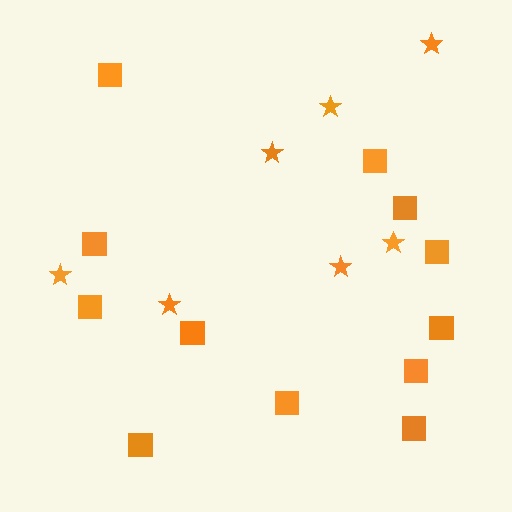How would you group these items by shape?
There are 2 groups: one group of squares (12) and one group of stars (7).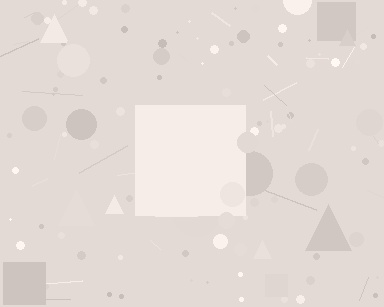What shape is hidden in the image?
A square is hidden in the image.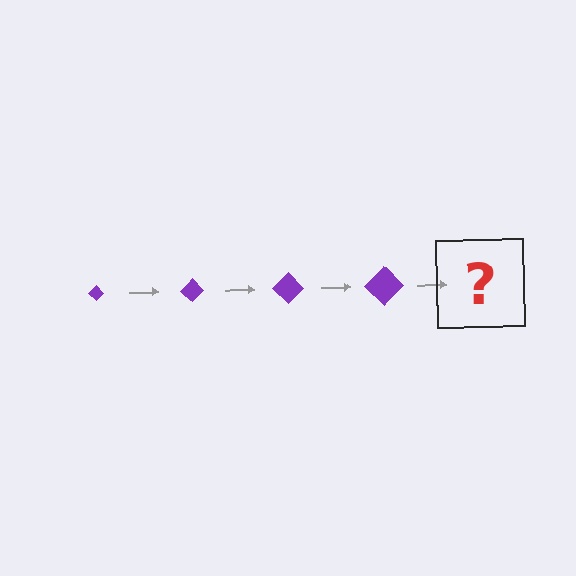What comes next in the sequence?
The next element should be a purple diamond, larger than the previous one.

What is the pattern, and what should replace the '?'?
The pattern is that the diamond gets progressively larger each step. The '?' should be a purple diamond, larger than the previous one.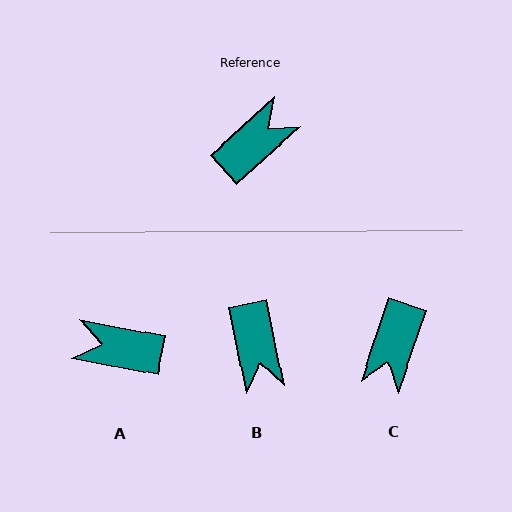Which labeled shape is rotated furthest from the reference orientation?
C, about 150 degrees away.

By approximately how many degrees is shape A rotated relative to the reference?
Approximately 127 degrees counter-clockwise.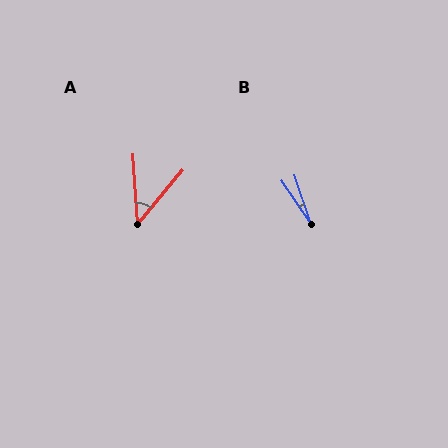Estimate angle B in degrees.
Approximately 16 degrees.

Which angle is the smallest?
B, at approximately 16 degrees.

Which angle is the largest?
A, at approximately 43 degrees.